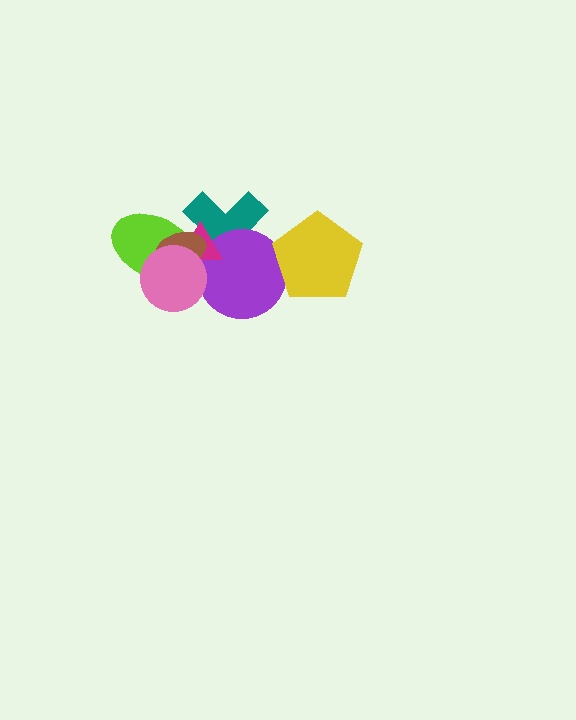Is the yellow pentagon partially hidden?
No, no other shape covers it.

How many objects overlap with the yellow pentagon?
1 object overlaps with the yellow pentagon.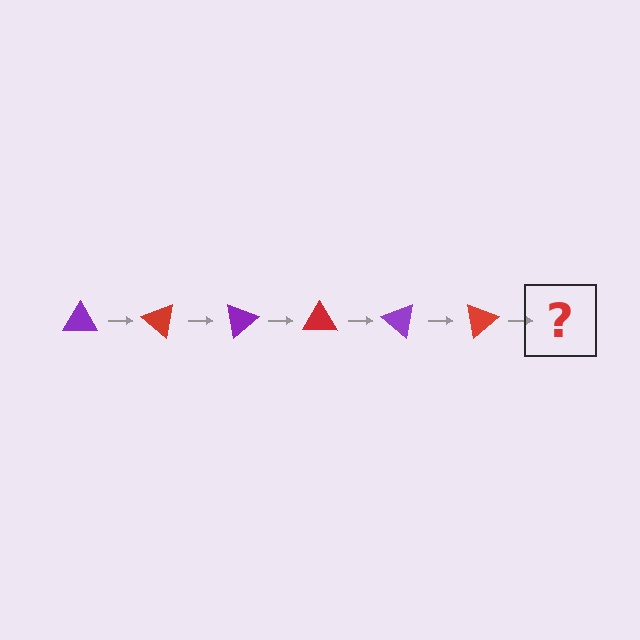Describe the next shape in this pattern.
It should be a purple triangle, rotated 240 degrees from the start.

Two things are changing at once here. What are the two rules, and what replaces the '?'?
The two rules are that it rotates 40 degrees each step and the color cycles through purple and red. The '?' should be a purple triangle, rotated 240 degrees from the start.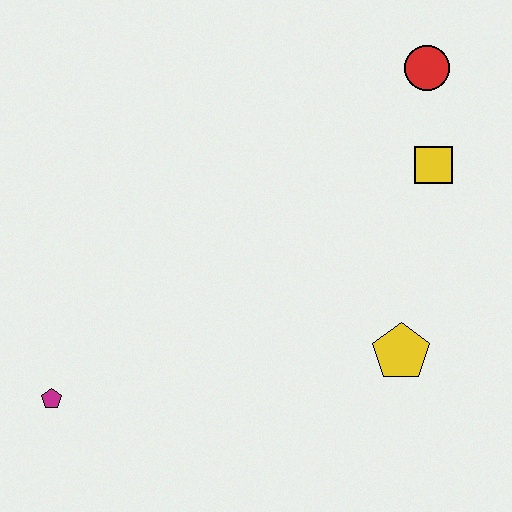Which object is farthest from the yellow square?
The magenta pentagon is farthest from the yellow square.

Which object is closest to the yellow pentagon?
The yellow square is closest to the yellow pentagon.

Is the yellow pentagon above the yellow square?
No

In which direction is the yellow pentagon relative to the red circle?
The yellow pentagon is below the red circle.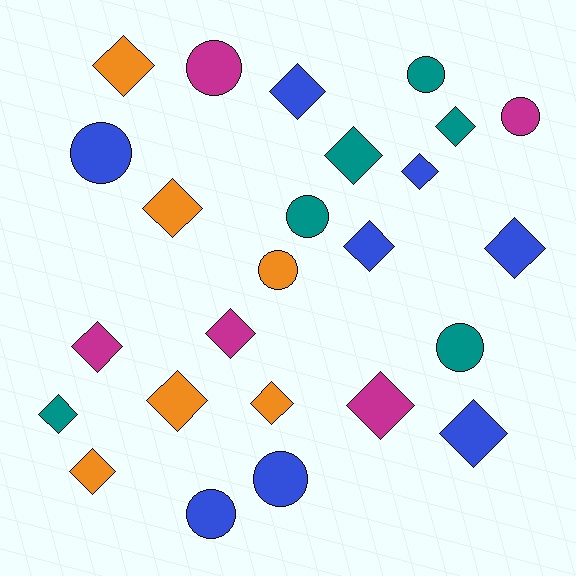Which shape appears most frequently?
Diamond, with 16 objects.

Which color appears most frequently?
Blue, with 8 objects.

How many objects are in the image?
There are 25 objects.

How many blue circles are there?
There are 3 blue circles.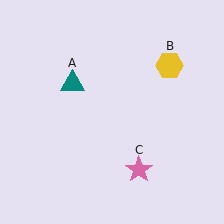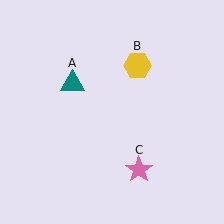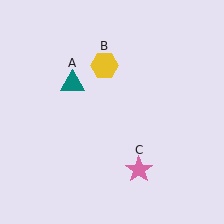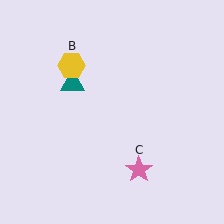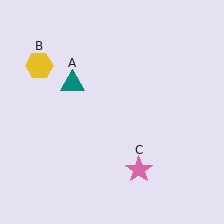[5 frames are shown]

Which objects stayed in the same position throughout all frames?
Teal triangle (object A) and pink star (object C) remained stationary.